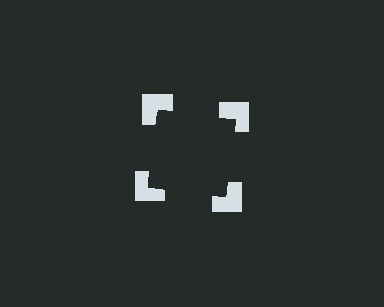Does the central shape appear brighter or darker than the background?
It typically appears slightly darker than the background, even though no actual brightness change is drawn.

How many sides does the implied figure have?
4 sides.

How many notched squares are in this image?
There are 4 — one at each vertex of the illusory square.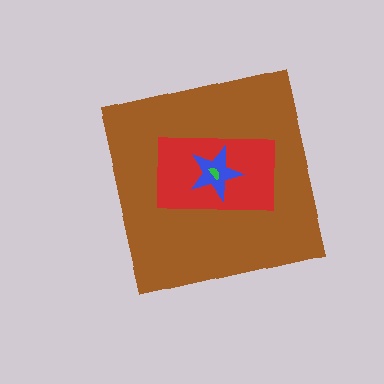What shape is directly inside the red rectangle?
The blue star.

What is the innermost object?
The green semicircle.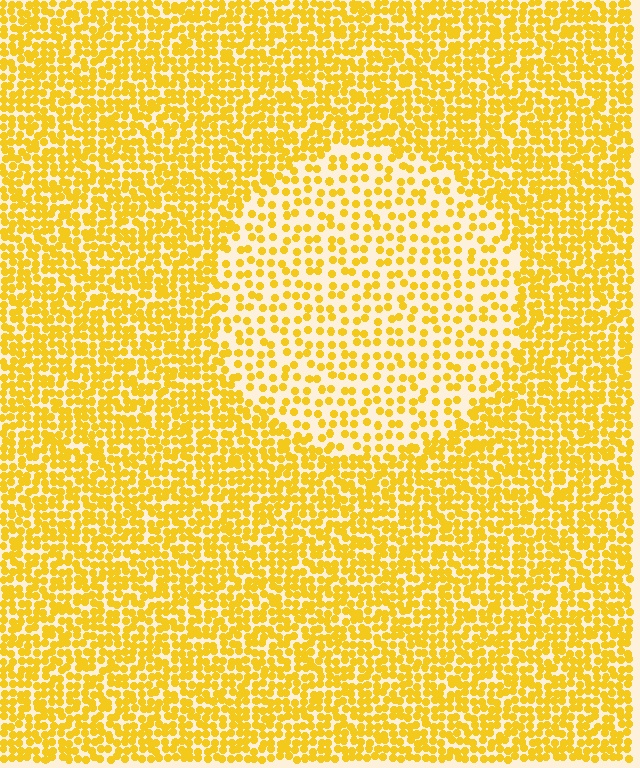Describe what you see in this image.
The image contains small yellow elements arranged at two different densities. A circle-shaped region is visible where the elements are less densely packed than the surrounding area.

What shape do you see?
I see a circle.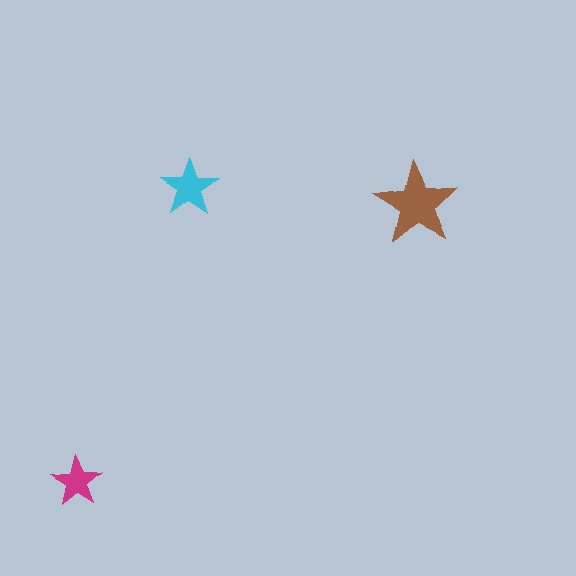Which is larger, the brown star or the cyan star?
The brown one.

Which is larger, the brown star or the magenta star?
The brown one.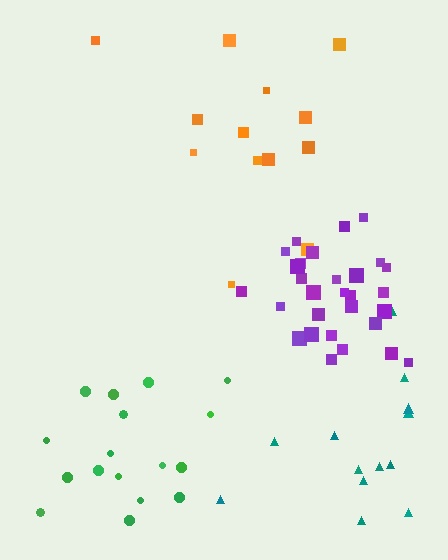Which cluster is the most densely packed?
Purple.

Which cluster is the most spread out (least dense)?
Orange.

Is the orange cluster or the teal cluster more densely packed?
Teal.